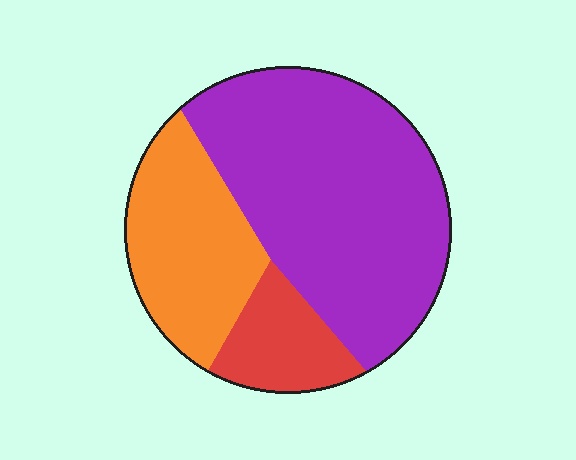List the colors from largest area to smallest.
From largest to smallest: purple, orange, red.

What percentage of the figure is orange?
Orange takes up between a quarter and a half of the figure.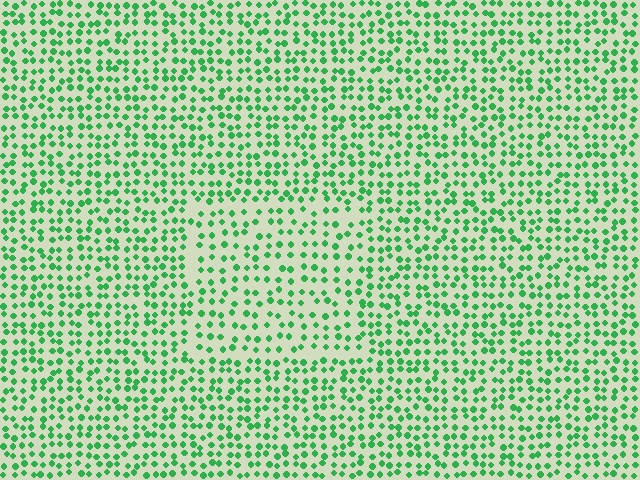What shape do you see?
I see a rectangle.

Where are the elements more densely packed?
The elements are more densely packed outside the rectangle boundary.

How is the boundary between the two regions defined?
The boundary is defined by a change in element density (approximately 1.5x ratio). All elements are the same color, size, and shape.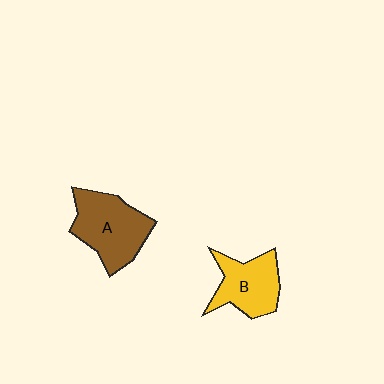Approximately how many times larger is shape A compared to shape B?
Approximately 1.3 times.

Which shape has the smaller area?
Shape B (yellow).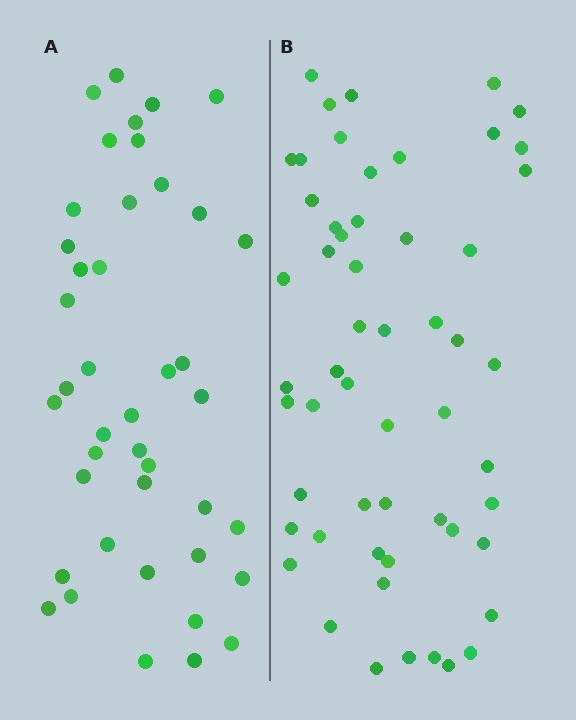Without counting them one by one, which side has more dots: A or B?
Region B (the right region) has more dots.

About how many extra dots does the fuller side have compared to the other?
Region B has approximately 15 more dots than region A.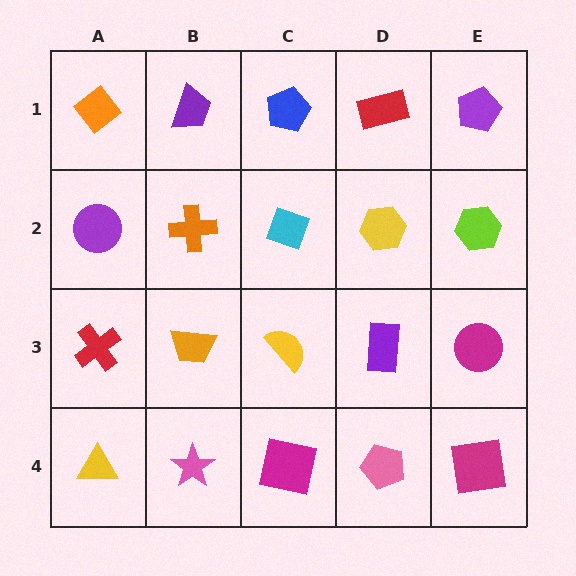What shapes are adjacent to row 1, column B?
An orange cross (row 2, column B), an orange diamond (row 1, column A), a blue pentagon (row 1, column C).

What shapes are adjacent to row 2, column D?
A red rectangle (row 1, column D), a purple rectangle (row 3, column D), a cyan diamond (row 2, column C), a lime hexagon (row 2, column E).